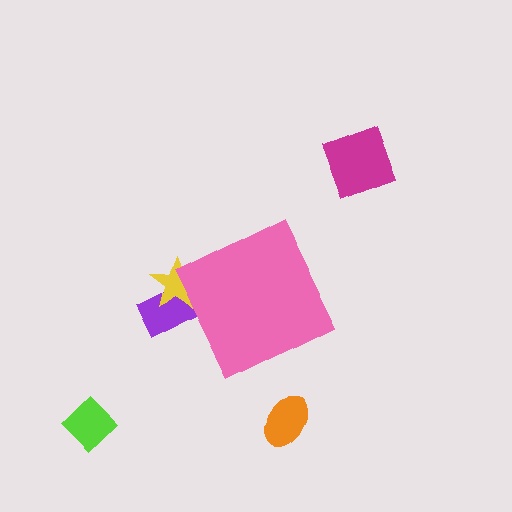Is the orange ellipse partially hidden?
No, the orange ellipse is fully visible.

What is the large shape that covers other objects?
A pink diamond.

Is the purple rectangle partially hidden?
Yes, the purple rectangle is partially hidden behind the pink diamond.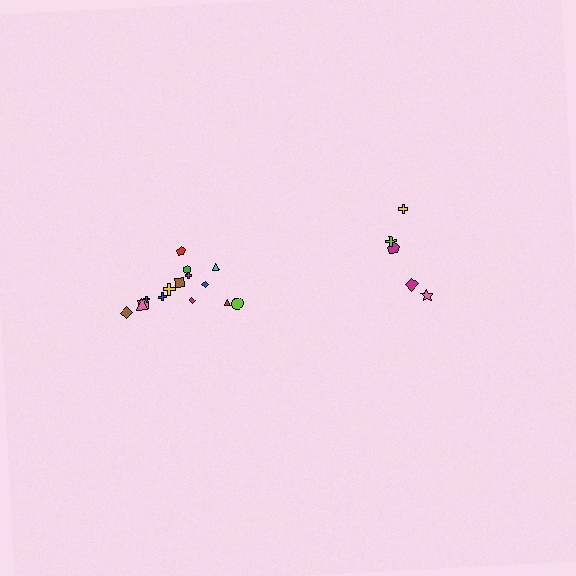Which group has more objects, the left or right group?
The left group.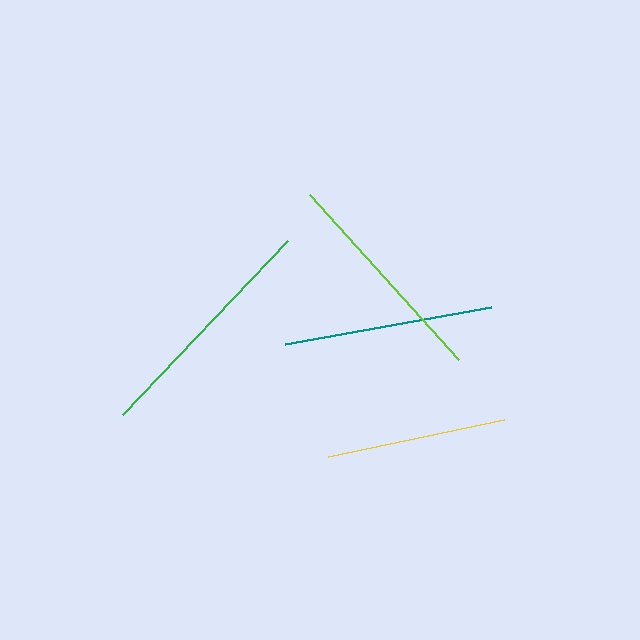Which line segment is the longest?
The green line is the longest at approximately 240 pixels.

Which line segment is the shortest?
The yellow line is the shortest at approximately 180 pixels.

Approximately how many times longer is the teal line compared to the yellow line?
The teal line is approximately 1.2 times the length of the yellow line.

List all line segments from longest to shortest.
From longest to shortest: green, lime, teal, yellow.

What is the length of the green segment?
The green segment is approximately 240 pixels long.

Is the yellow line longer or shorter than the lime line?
The lime line is longer than the yellow line.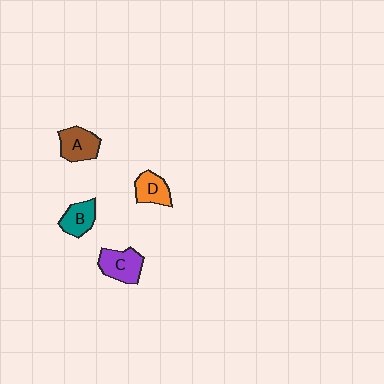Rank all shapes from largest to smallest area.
From largest to smallest: C (purple), A (brown), D (orange), B (teal).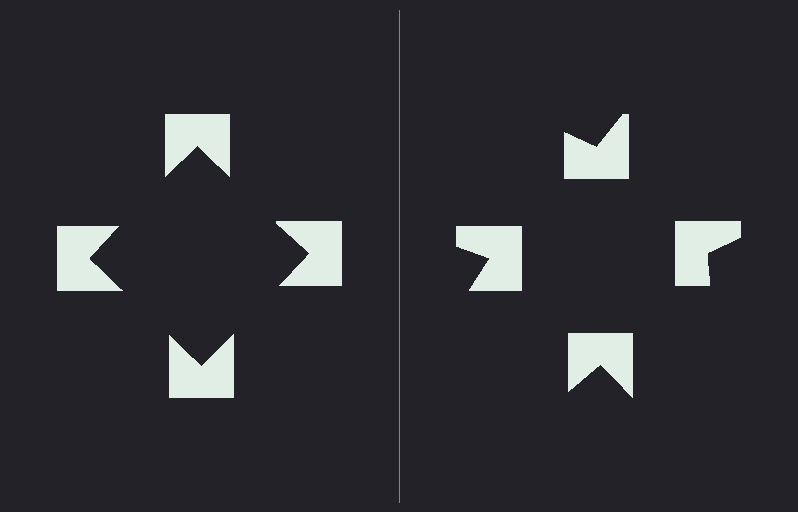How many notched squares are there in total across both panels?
8 — 4 on each side.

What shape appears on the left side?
An illusory square.